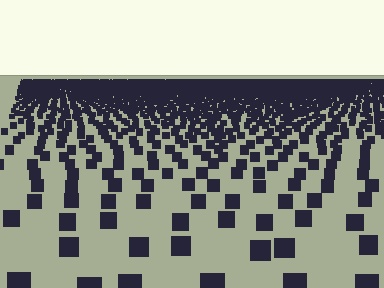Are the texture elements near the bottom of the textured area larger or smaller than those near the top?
Larger. Near the bottom, elements are closer to the viewer and appear at a bigger on-screen size.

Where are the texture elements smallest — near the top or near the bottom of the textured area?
Near the top.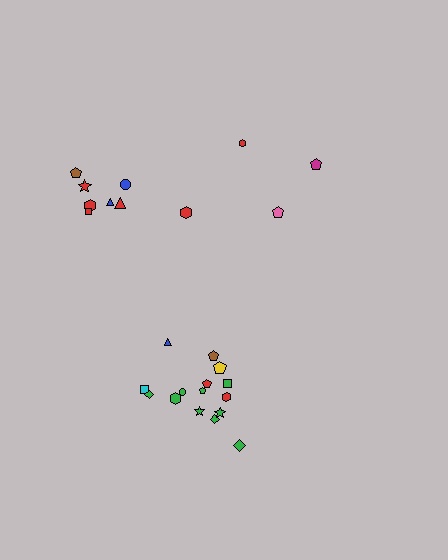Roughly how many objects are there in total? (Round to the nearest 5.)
Roughly 25 objects in total.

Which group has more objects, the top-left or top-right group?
The top-left group.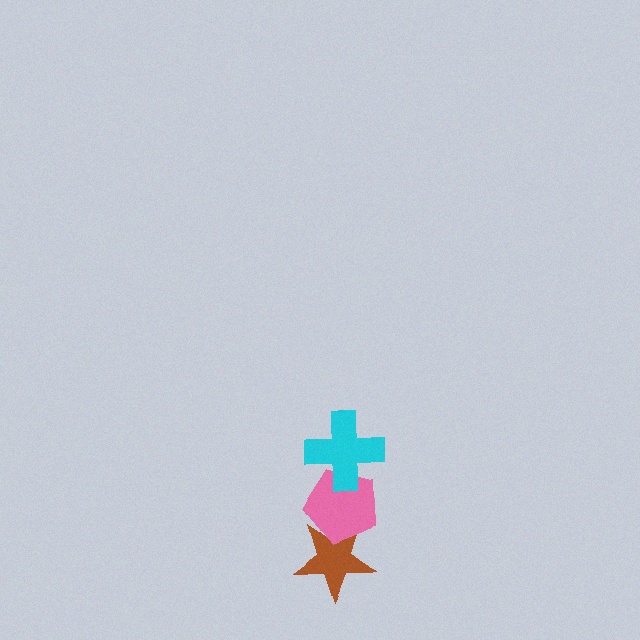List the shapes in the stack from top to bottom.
From top to bottom: the cyan cross, the pink pentagon, the brown star.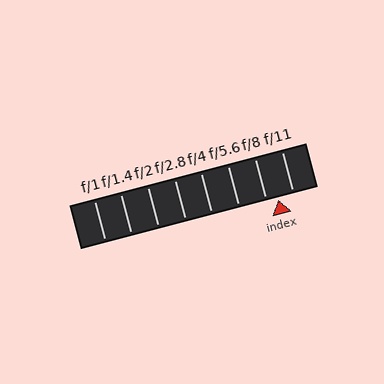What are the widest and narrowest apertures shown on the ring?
The widest aperture shown is f/1 and the narrowest is f/11.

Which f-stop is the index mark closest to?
The index mark is closest to f/8.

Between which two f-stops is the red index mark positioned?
The index mark is between f/8 and f/11.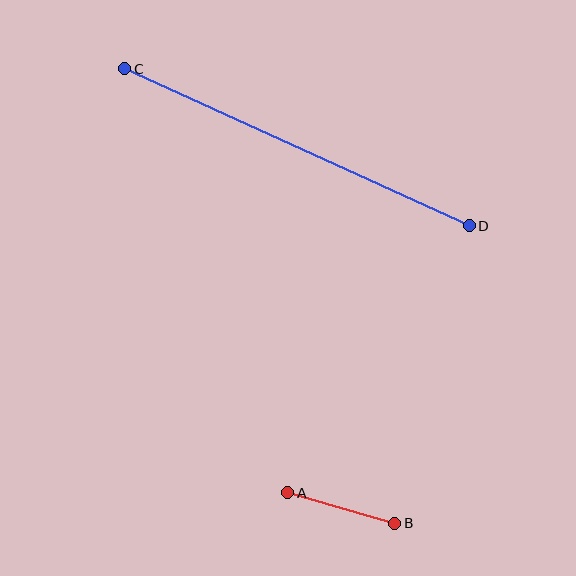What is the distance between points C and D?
The distance is approximately 379 pixels.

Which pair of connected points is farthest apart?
Points C and D are farthest apart.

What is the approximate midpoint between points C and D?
The midpoint is at approximately (297, 147) pixels.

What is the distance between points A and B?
The distance is approximately 111 pixels.